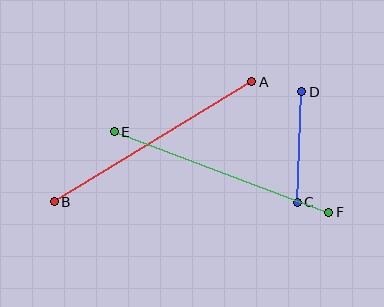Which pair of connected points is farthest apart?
Points A and B are farthest apart.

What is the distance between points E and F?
The distance is approximately 230 pixels.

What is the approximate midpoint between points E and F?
The midpoint is at approximately (222, 172) pixels.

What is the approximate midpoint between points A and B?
The midpoint is at approximately (153, 142) pixels.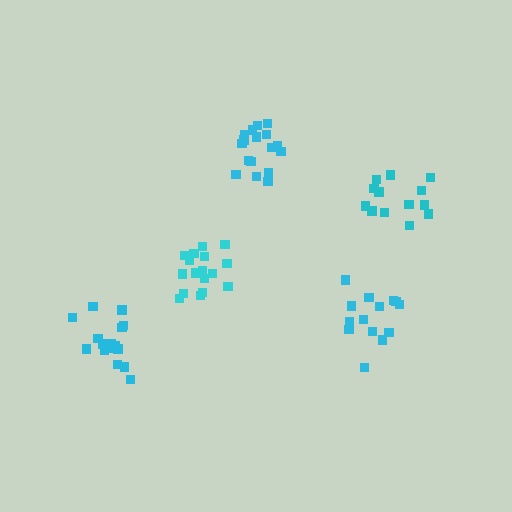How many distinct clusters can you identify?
There are 5 distinct clusters.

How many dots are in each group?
Group 1: 13 dots, Group 2: 17 dots, Group 3: 17 dots, Group 4: 16 dots, Group 5: 14 dots (77 total).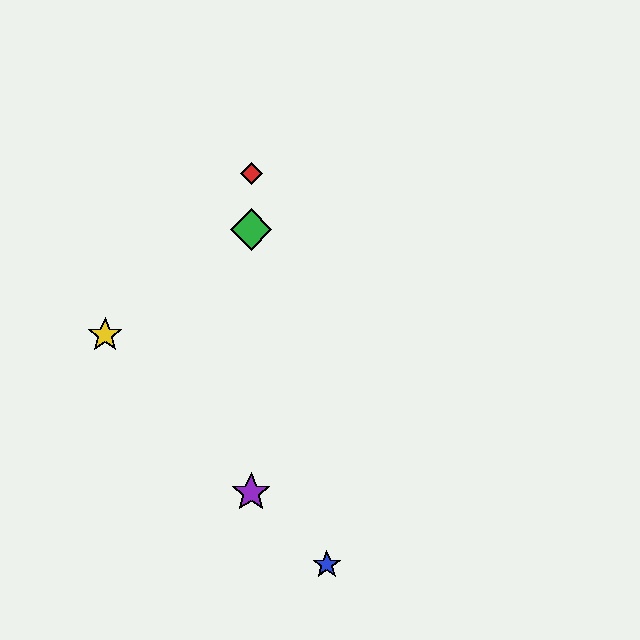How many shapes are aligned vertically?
3 shapes (the red diamond, the green diamond, the purple star) are aligned vertically.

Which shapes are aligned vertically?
The red diamond, the green diamond, the purple star are aligned vertically.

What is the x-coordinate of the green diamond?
The green diamond is at x≈251.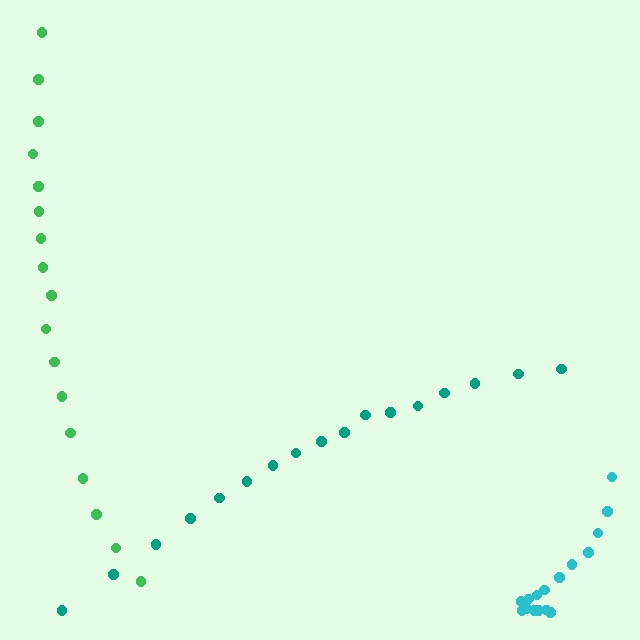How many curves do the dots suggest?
There are 3 distinct paths.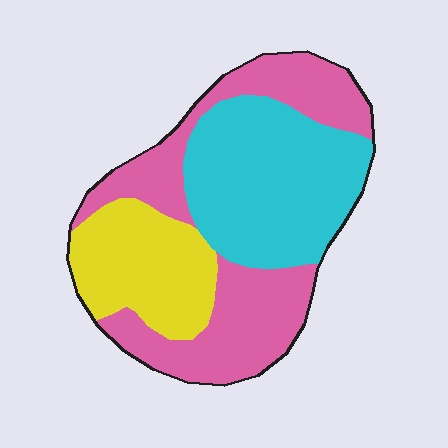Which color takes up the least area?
Yellow, at roughly 25%.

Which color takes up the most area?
Pink, at roughly 40%.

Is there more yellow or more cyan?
Cyan.